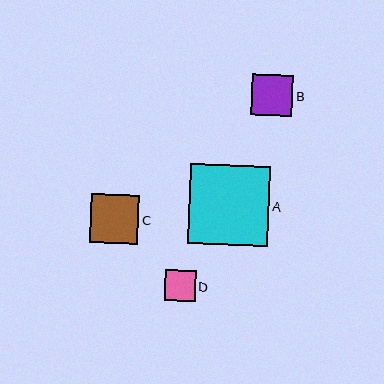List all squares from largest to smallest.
From largest to smallest: A, C, B, D.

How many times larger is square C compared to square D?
Square C is approximately 1.6 times the size of square D.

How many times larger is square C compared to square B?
Square C is approximately 1.2 times the size of square B.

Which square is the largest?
Square A is the largest with a size of approximately 80 pixels.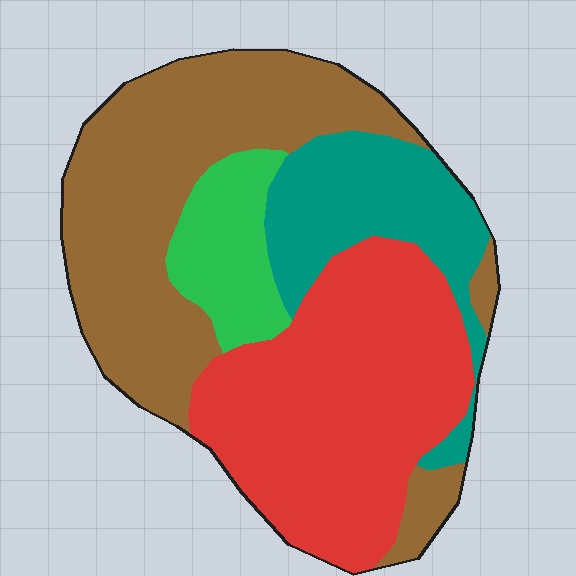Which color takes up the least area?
Green, at roughly 10%.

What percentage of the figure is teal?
Teal takes up about one sixth (1/6) of the figure.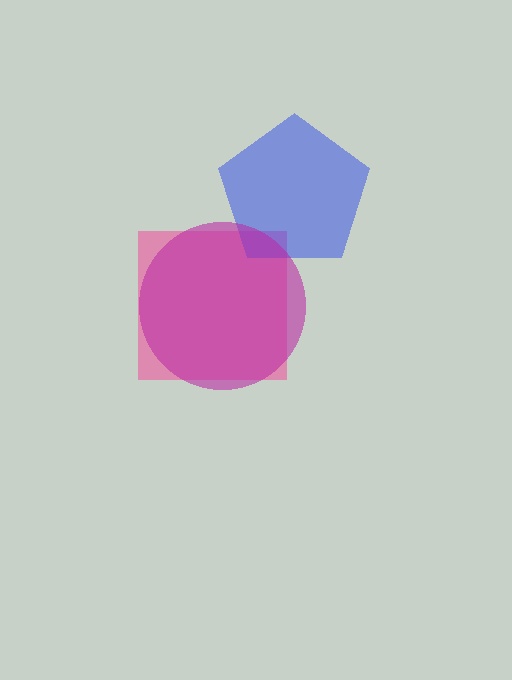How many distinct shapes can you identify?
There are 3 distinct shapes: a pink square, a blue pentagon, a magenta circle.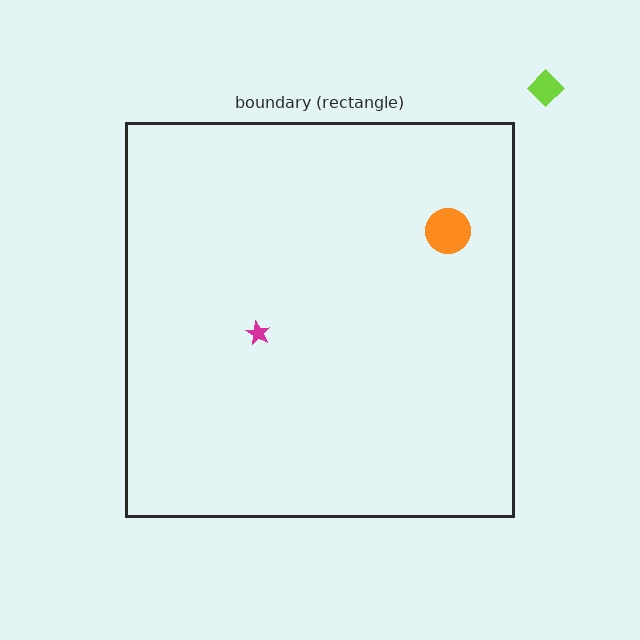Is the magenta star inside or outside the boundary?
Inside.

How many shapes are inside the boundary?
2 inside, 1 outside.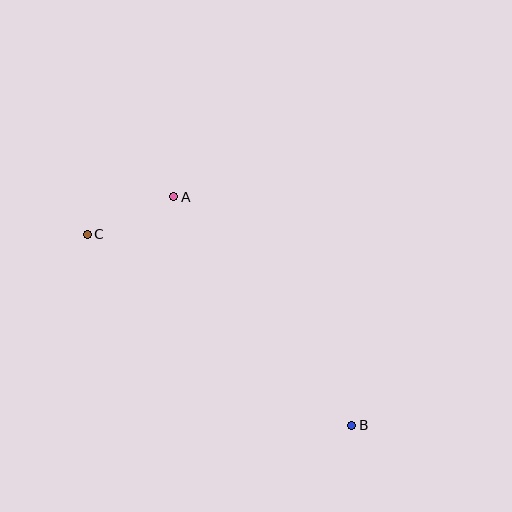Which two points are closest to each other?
Points A and C are closest to each other.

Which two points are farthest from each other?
Points B and C are farthest from each other.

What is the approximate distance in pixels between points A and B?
The distance between A and B is approximately 290 pixels.